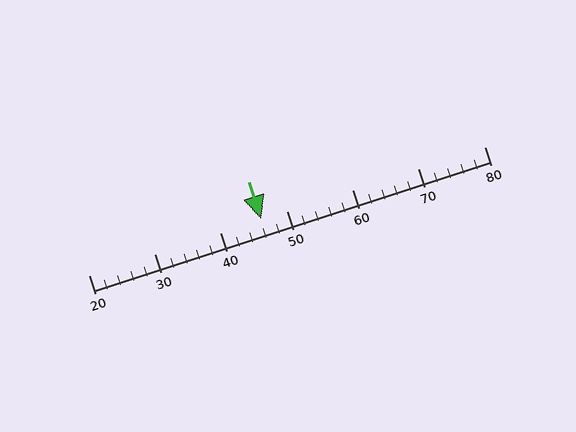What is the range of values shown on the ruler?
The ruler shows values from 20 to 80.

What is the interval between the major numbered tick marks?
The major tick marks are spaced 10 units apart.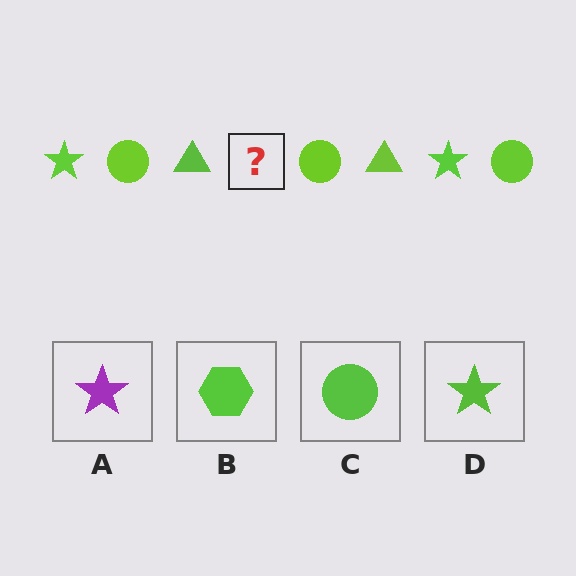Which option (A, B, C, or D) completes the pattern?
D.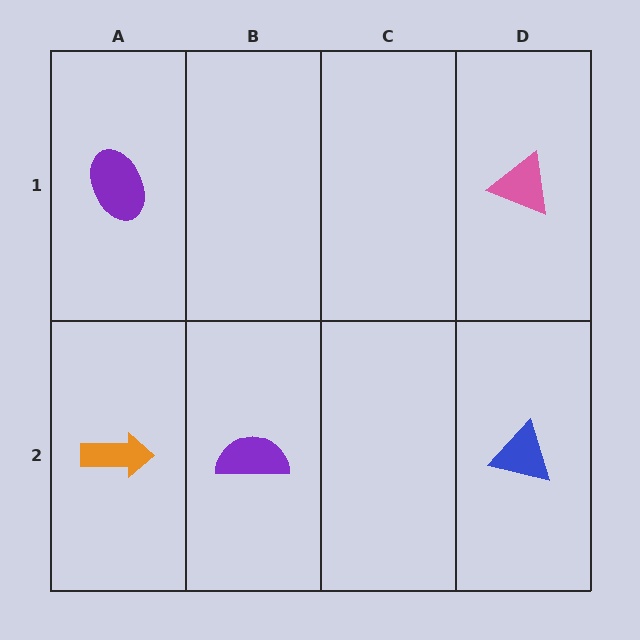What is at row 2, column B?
A purple semicircle.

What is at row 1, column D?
A pink triangle.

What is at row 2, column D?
A blue triangle.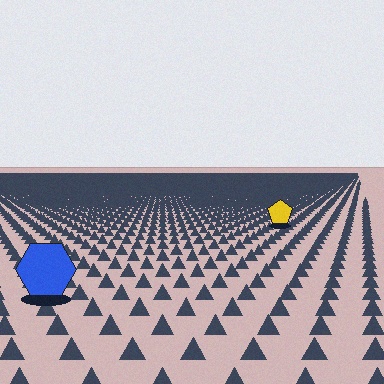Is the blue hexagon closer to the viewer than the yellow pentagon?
Yes. The blue hexagon is closer — you can tell from the texture gradient: the ground texture is coarser near it.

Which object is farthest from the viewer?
The yellow pentagon is farthest from the viewer. It appears smaller and the ground texture around it is denser.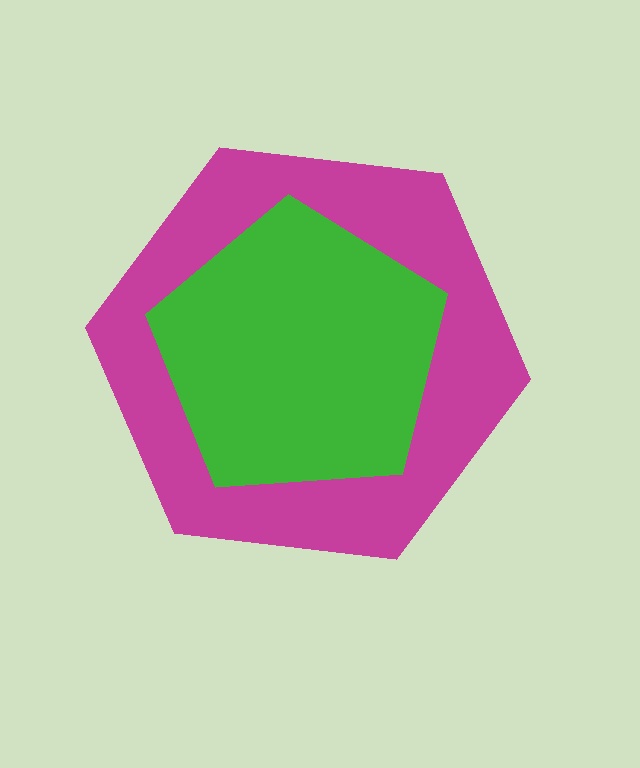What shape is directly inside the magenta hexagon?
The green pentagon.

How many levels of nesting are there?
2.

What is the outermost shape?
The magenta hexagon.